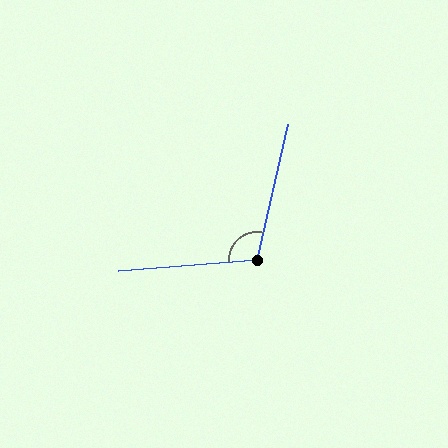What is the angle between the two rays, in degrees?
Approximately 108 degrees.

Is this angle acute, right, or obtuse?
It is obtuse.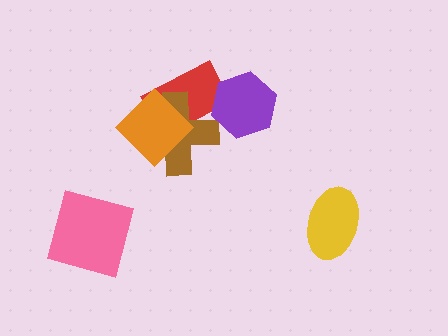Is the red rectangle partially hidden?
Yes, it is partially covered by another shape.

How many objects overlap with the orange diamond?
2 objects overlap with the orange diamond.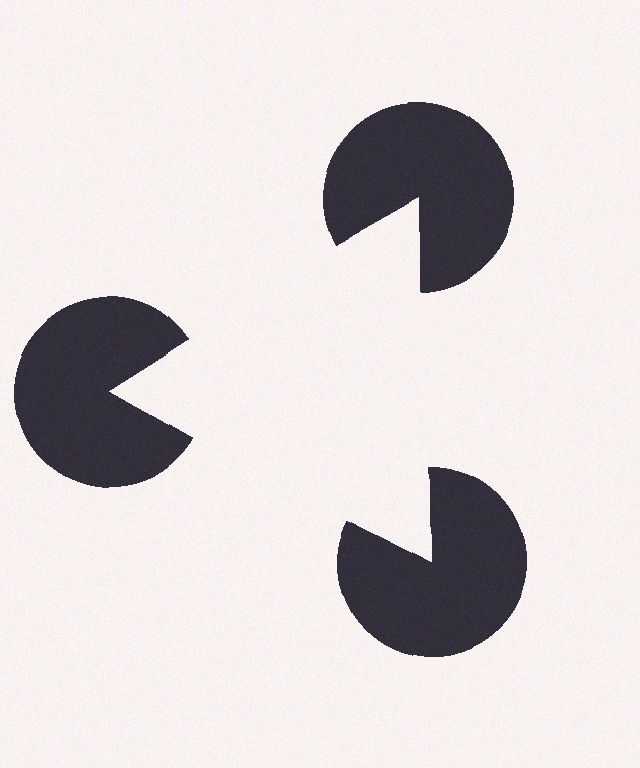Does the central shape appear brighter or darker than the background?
It typically appears slightly brighter than the background, even though no actual brightness change is drawn.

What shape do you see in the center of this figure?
An illusory triangle — its edges are inferred from the aligned wedge cuts in the pac-man discs, not physically drawn.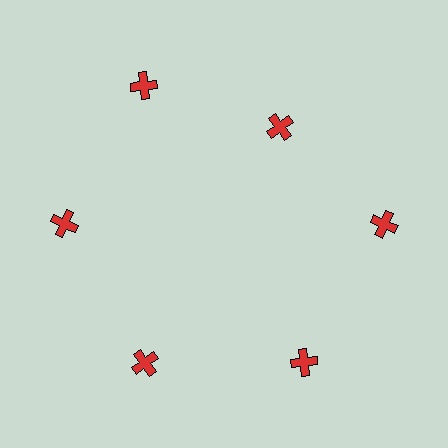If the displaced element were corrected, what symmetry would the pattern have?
It would have 6-fold rotational symmetry — the pattern would map onto itself every 60 degrees.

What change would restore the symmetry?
The symmetry would be restored by moving it outward, back onto the ring so that all 6 crosses sit at equal angles and equal distance from the center.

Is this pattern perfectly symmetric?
No. The 6 red crosses are arranged in a ring, but one element near the 1 o'clock position is pulled inward toward the center, breaking the 6-fold rotational symmetry.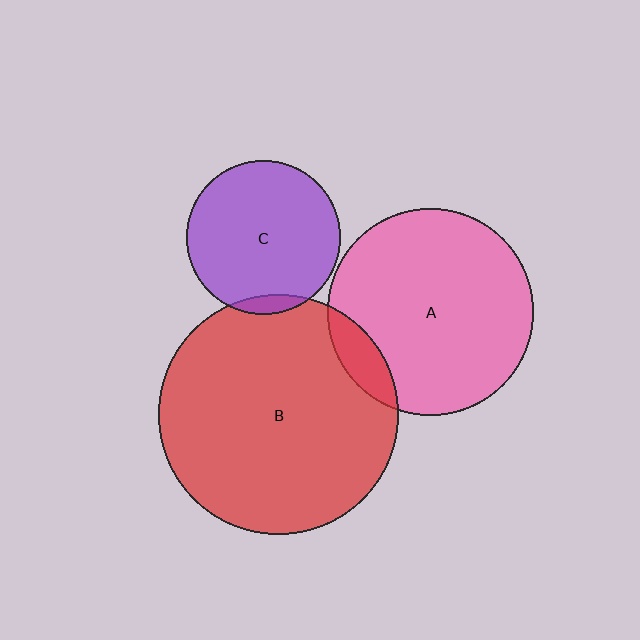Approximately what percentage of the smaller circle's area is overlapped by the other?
Approximately 10%.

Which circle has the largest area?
Circle B (red).